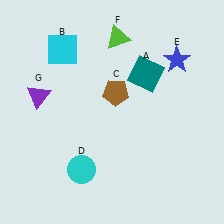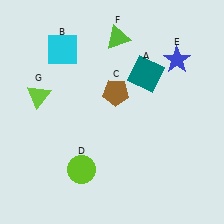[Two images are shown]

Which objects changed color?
D changed from cyan to lime. G changed from purple to lime.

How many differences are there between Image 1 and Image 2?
There are 2 differences between the two images.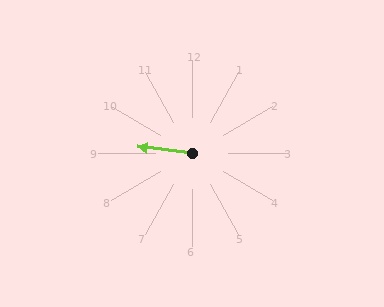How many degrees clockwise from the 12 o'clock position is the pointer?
Approximately 277 degrees.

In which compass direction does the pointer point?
West.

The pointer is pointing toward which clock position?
Roughly 9 o'clock.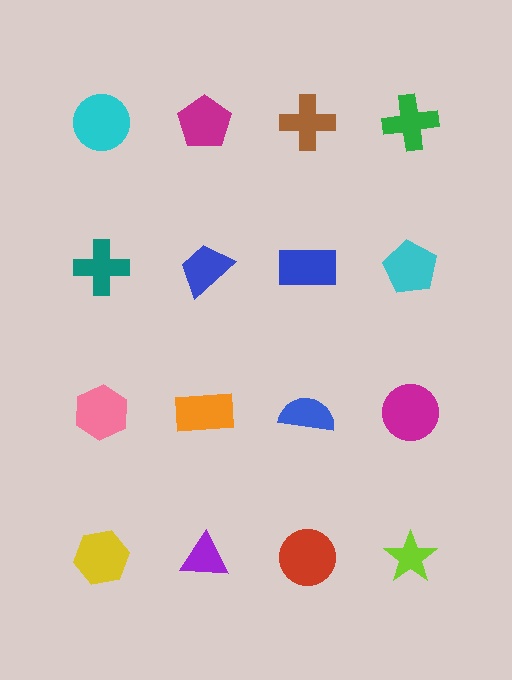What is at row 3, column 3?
A blue semicircle.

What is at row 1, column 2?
A magenta pentagon.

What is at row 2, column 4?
A cyan pentagon.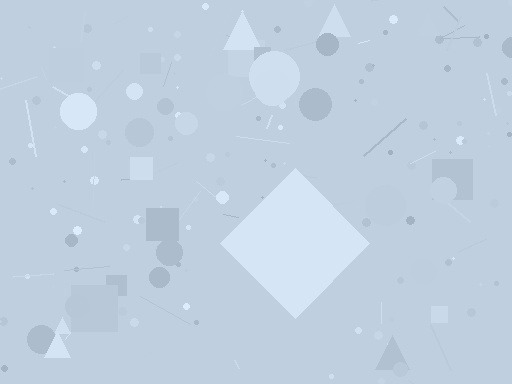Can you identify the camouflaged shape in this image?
The camouflaged shape is a diamond.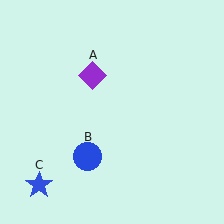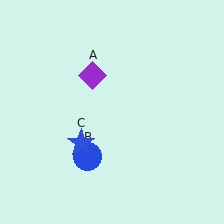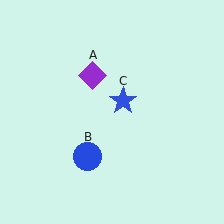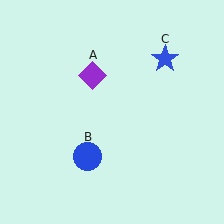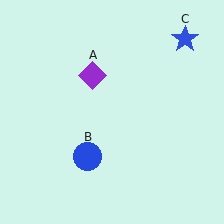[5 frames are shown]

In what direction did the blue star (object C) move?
The blue star (object C) moved up and to the right.